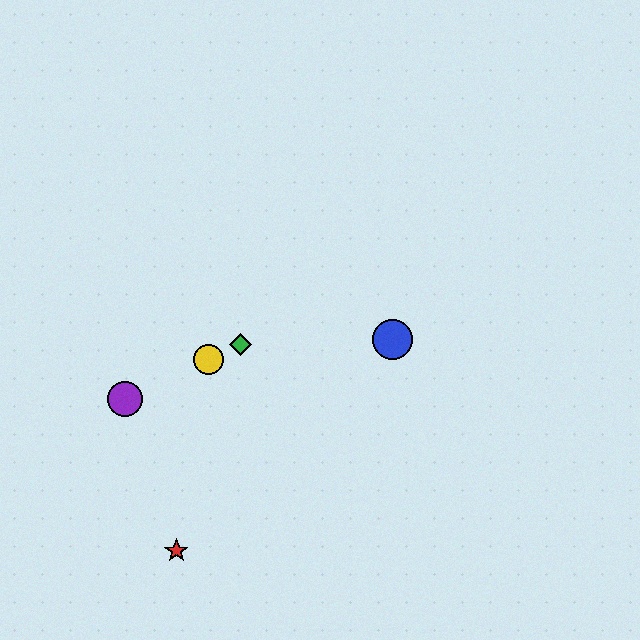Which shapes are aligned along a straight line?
The green diamond, the yellow circle, the purple circle are aligned along a straight line.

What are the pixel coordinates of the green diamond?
The green diamond is at (240, 344).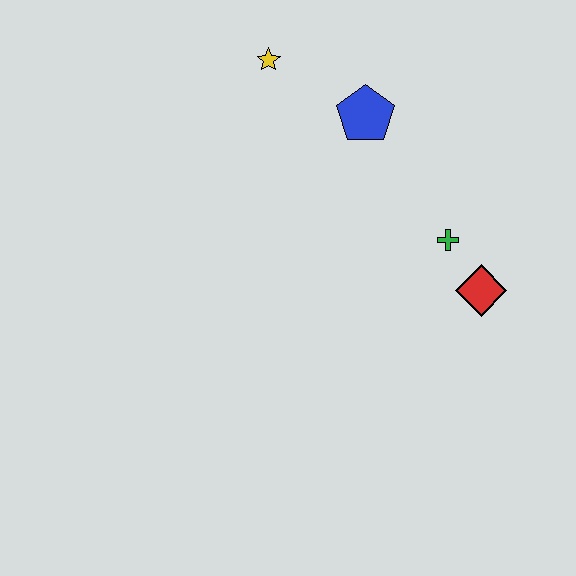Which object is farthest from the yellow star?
The red diamond is farthest from the yellow star.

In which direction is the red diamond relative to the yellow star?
The red diamond is below the yellow star.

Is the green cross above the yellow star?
No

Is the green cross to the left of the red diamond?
Yes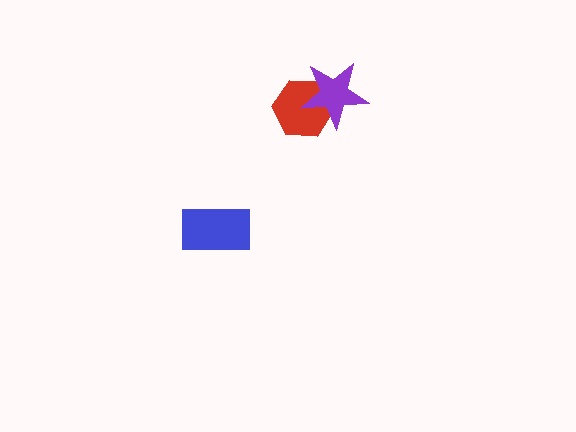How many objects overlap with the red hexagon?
1 object overlaps with the red hexagon.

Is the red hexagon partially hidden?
Yes, it is partially covered by another shape.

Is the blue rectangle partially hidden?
No, no other shape covers it.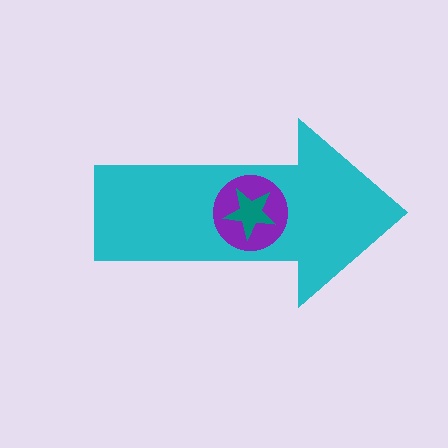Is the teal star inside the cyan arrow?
Yes.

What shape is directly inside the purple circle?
The teal star.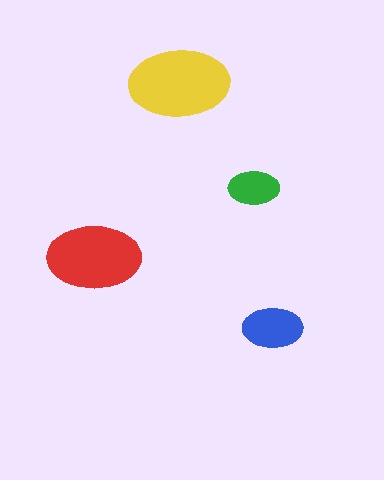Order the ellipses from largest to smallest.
the yellow one, the red one, the blue one, the green one.